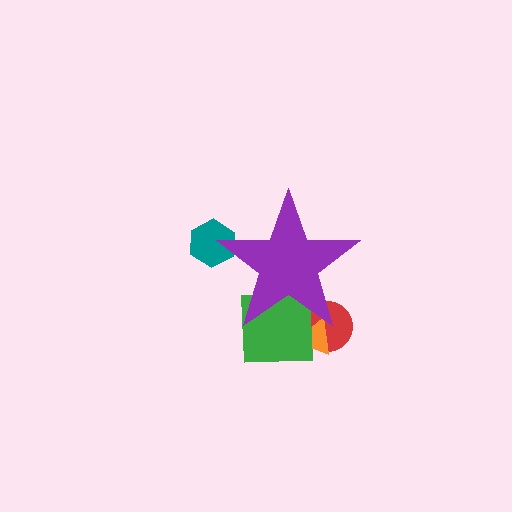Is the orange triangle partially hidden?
Yes, the orange triangle is partially hidden behind the purple star.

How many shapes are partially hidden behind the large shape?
4 shapes are partially hidden.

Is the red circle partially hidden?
Yes, the red circle is partially hidden behind the purple star.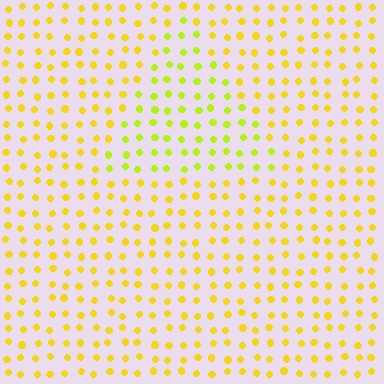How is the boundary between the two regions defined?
The boundary is defined purely by a slight shift in hue (about 27 degrees). Spacing, size, and orientation are identical on both sides.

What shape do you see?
I see a triangle.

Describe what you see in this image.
The image is filled with small yellow elements in a uniform arrangement. A triangle-shaped region is visible where the elements are tinted to a slightly different hue, forming a subtle color boundary.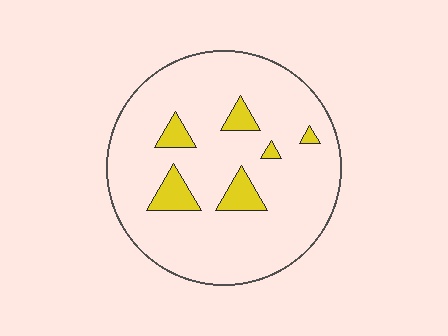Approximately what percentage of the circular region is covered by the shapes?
Approximately 10%.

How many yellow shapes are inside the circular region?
6.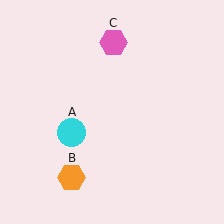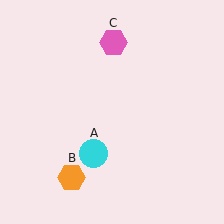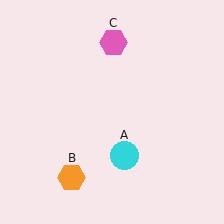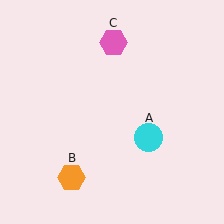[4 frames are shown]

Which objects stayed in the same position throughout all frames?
Orange hexagon (object B) and pink hexagon (object C) remained stationary.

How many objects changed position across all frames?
1 object changed position: cyan circle (object A).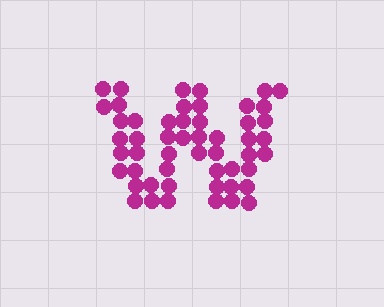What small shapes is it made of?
It is made of small circles.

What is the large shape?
The large shape is the letter W.